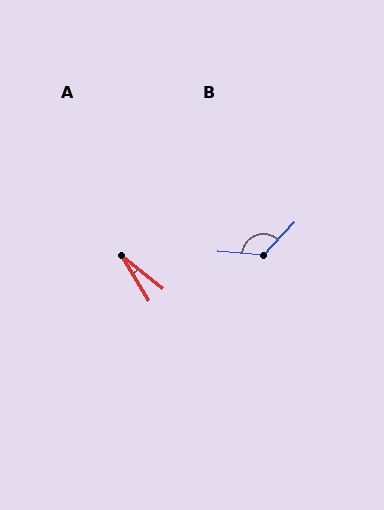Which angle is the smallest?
A, at approximately 19 degrees.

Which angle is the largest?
B, at approximately 128 degrees.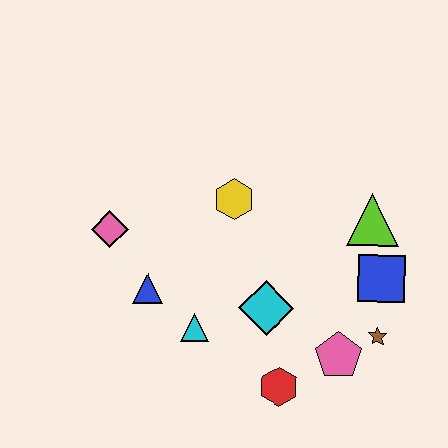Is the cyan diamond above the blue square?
No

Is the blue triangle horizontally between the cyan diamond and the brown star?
No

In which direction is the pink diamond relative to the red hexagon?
The pink diamond is to the left of the red hexagon.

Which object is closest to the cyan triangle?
The blue triangle is closest to the cyan triangle.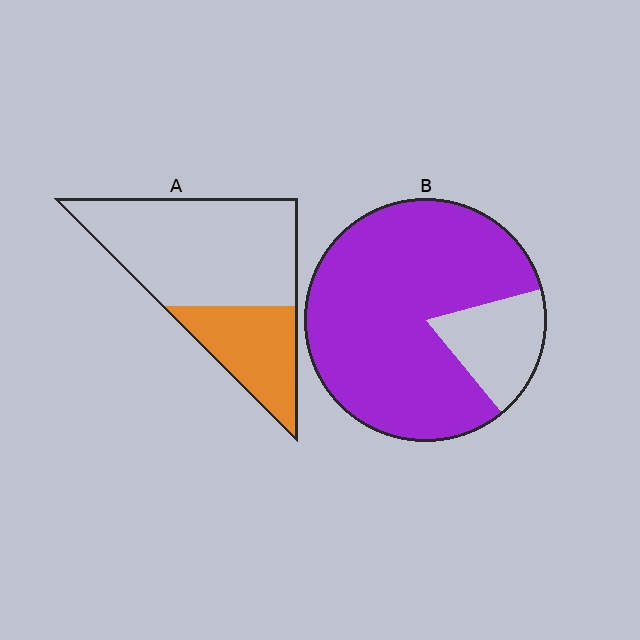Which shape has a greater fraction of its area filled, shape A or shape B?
Shape B.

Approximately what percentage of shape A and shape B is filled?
A is approximately 30% and B is approximately 80%.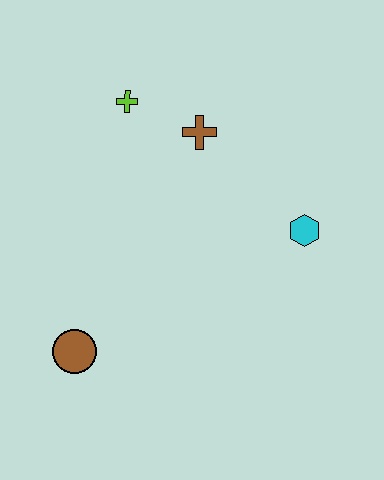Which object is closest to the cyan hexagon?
The brown cross is closest to the cyan hexagon.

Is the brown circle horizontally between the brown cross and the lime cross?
No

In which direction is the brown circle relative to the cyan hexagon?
The brown circle is to the left of the cyan hexagon.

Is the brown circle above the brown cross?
No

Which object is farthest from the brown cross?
The brown circle is farthest from the brown cross.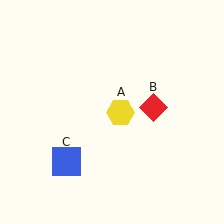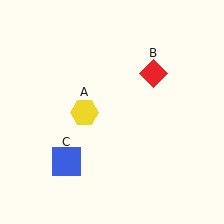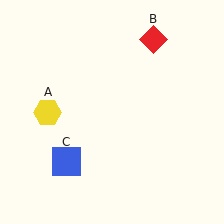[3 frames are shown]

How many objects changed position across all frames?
2 objects changed position: yellow hexagon (object A), red diamond (object B).